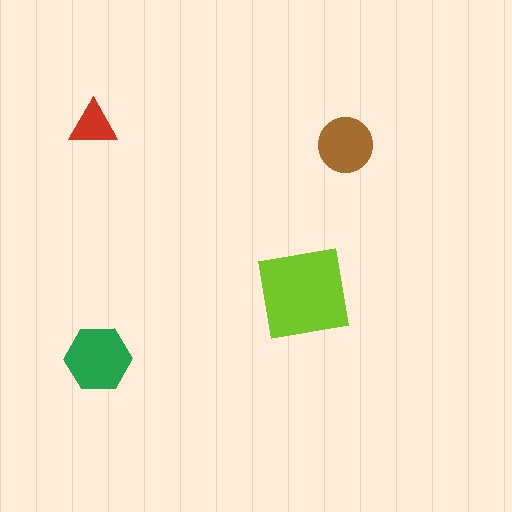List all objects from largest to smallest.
The lime square, the green hexagon, the brown circle, the red triangle.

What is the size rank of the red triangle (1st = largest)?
4th.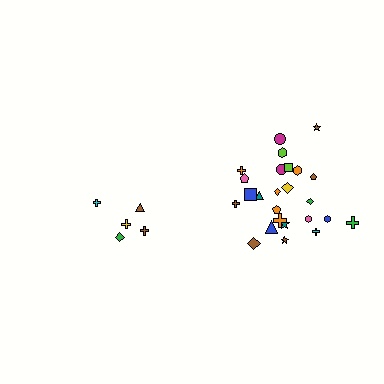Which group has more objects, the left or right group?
The right group.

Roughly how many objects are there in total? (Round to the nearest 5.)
Roughly 30 objects in total.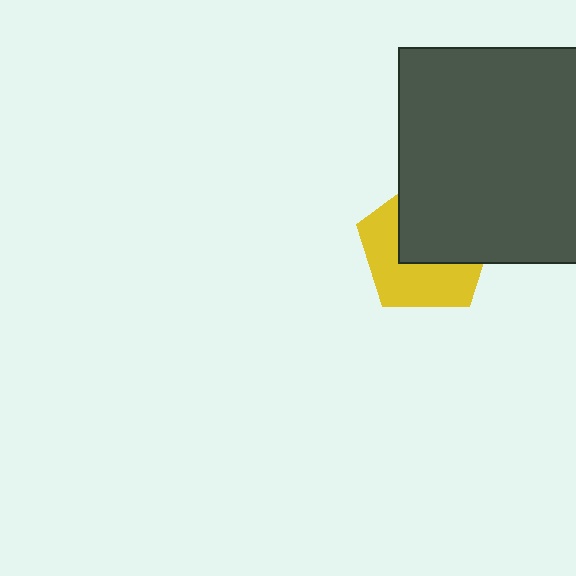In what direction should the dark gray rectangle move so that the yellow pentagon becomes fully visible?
The dark gray rectangle should move toward the upper-right. That is the shortest direction to clear the overlap and leave the yellow pentagon fully visible.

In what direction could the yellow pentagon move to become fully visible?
The yellow pentagon could move toward the lower-left. That would shift it out from behind the dark gray rectangle entirely.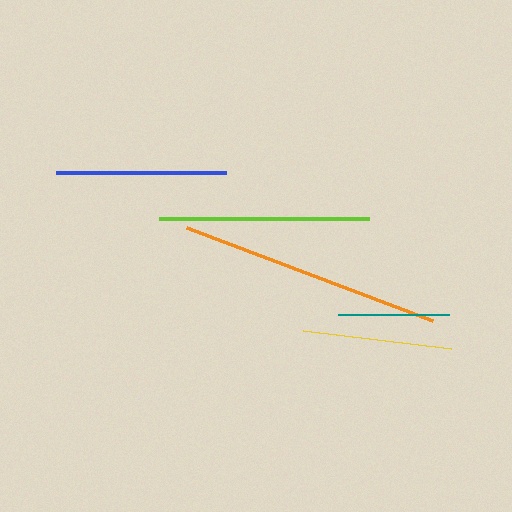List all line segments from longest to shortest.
From longest to shortest: orange, lime, blue, yellow, teal.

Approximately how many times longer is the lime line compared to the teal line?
The lime line is approximately 1.9 times the length of the teal line.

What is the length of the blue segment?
The blue segment is approximately 170 pixels long.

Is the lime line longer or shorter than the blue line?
The lime line is longer than the blue line.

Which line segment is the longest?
The orange line is the longest at approximately 263 pixels.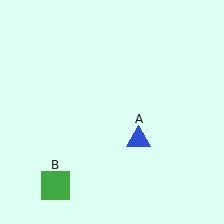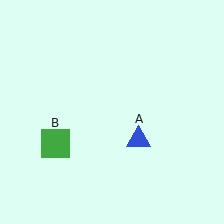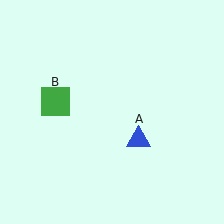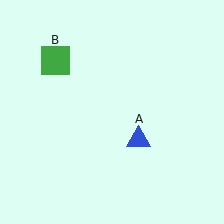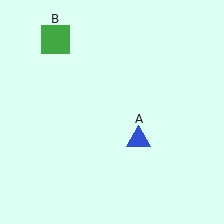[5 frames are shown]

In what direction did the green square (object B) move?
The green square (object B) moved up.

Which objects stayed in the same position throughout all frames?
Blue triangle (object A) remained stationary.